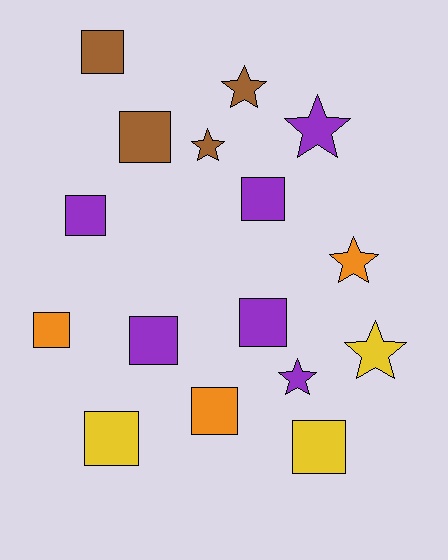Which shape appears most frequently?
Square, with 10 objects.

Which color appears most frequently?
Purple, with 6 objects.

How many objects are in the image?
There are 16 objects.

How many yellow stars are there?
There is 1 yellow star.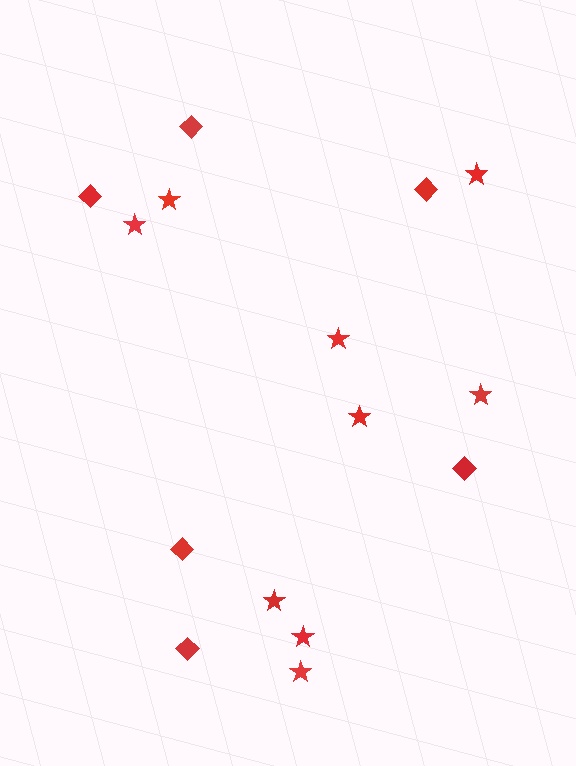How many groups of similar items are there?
There are 2 groups: one group of diamonds (6) and one group of stars (9).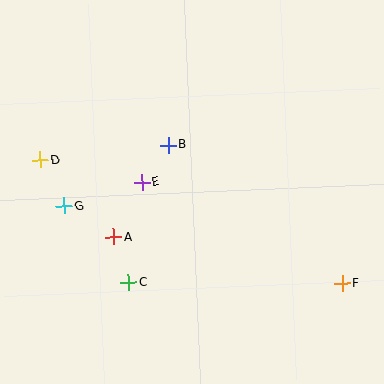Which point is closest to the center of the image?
Point E at (142, 182) is closest to the center.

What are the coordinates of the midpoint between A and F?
The midpoint between A and F is at (228, 261).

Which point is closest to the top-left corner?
Point D is closest to the top-left corner.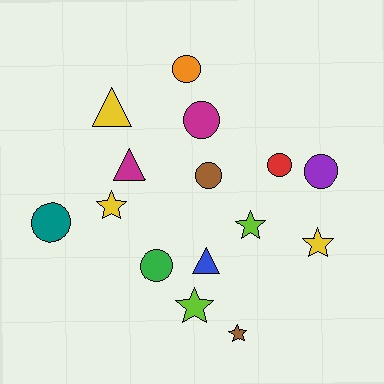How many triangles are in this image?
There are 3 triangles.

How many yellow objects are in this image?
There are 3 yellow objects.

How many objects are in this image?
There are 15 objects.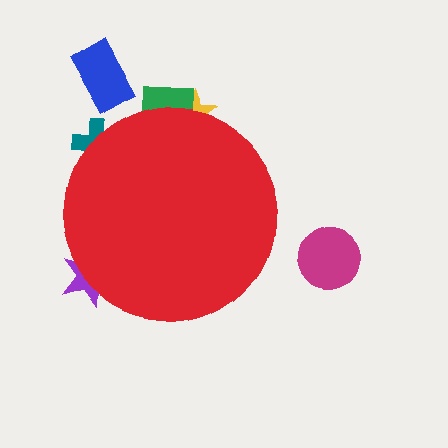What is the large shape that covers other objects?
A red circle.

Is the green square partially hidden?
Yes, the green square is partially hidden behind the red circle.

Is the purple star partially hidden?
Yes, the purple star is partially hidden behind the red circle.